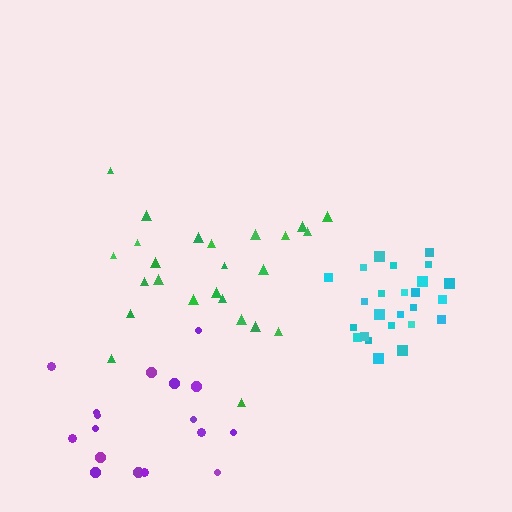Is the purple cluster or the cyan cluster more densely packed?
Cyan.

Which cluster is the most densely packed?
Cyan.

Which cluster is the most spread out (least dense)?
Purple.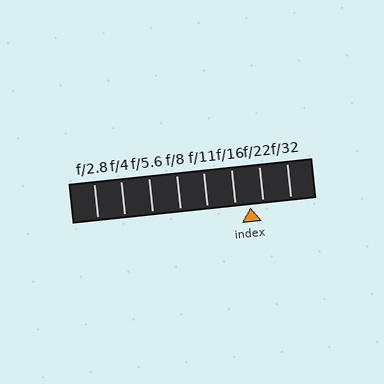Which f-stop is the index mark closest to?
The index mark is closest to f/22.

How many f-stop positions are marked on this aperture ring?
There are 8 f-stop positions marked.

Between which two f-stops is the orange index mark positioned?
The index mark is between f/16 and f/22.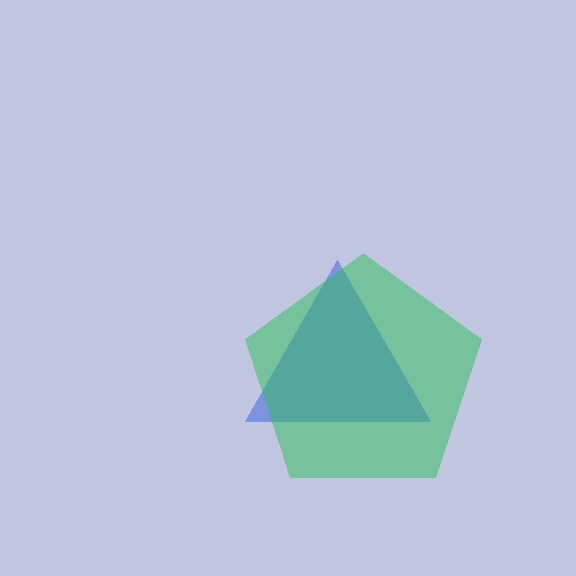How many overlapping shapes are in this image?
There are 2 overlapping shapes in the image.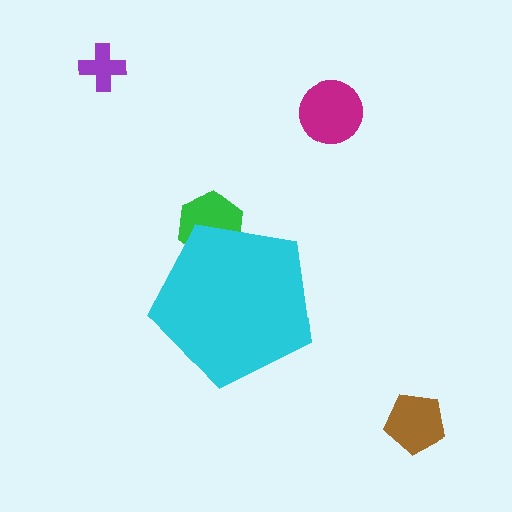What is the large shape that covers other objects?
A cyan pentagon.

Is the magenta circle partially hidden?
No, the magenta circle is fully visible.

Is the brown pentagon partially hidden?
No, the brown pentagon is fully visible.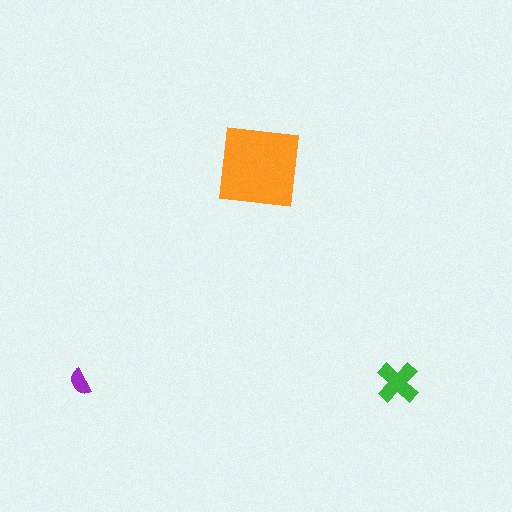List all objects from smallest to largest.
The purple semicircle, the green cross, the orange square.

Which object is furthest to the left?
The purple semicircle is leftmost.